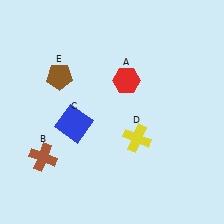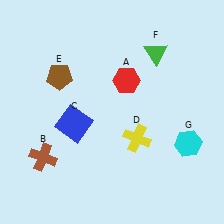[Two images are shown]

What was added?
A green triangle (F), a cyan hexagon (G) were added in Image 2.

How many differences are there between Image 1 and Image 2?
There are 2 differences between the two images.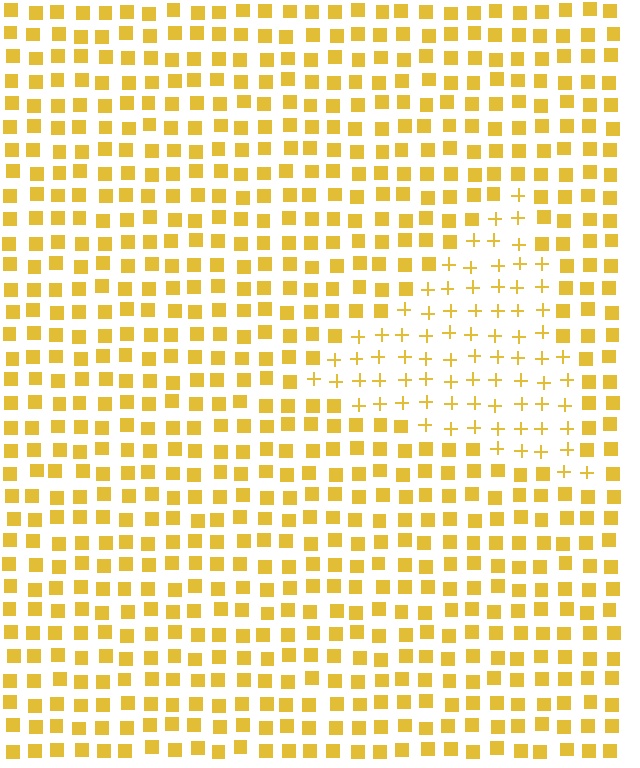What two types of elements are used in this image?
The image uses plus signs inside the triangle region and squares outside it.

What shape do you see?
I see a triangle.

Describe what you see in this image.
The image is filled with small yellow elements arranged in a uniform grid. A triangle-shaped region contains plus signs, while the surrounding area contains squares. The boundary is defined purely by the change in element shape.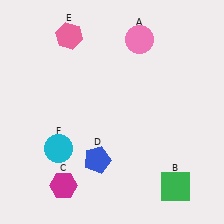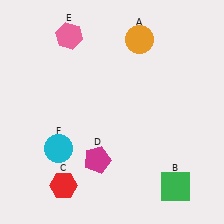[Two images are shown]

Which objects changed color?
A changed from pink to orange. C changed from magenta to red. D changed from blue to magenta.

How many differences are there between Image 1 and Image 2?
There are 3 differences between the two images.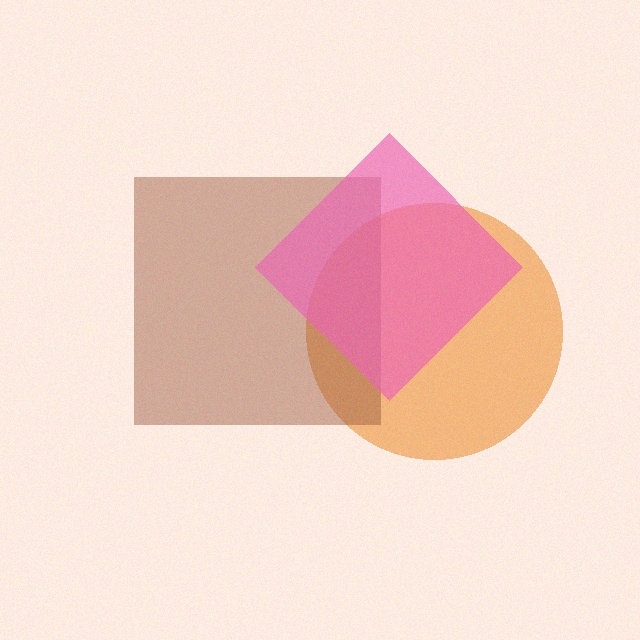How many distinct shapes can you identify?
There are 3 distinct shapes: an orange circle, a brown square, a pink diamond.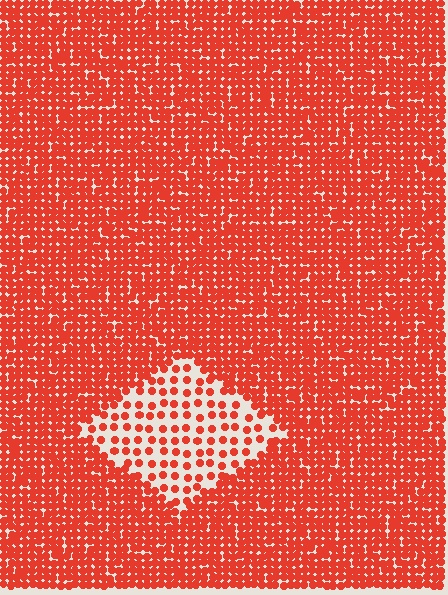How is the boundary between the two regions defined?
The boundary is defined by a change in element density (approximately 2.8x ratio). All elements are the same color, size, and shape.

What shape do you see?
I see a diamond.